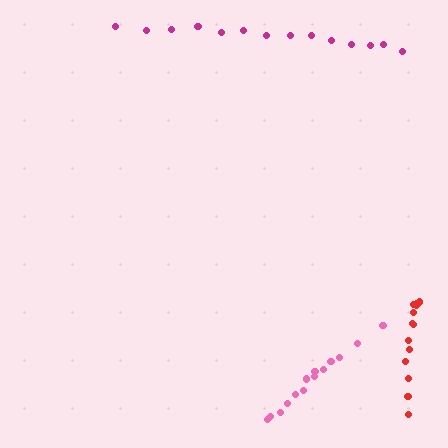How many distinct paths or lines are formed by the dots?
There are 3 distinct paths.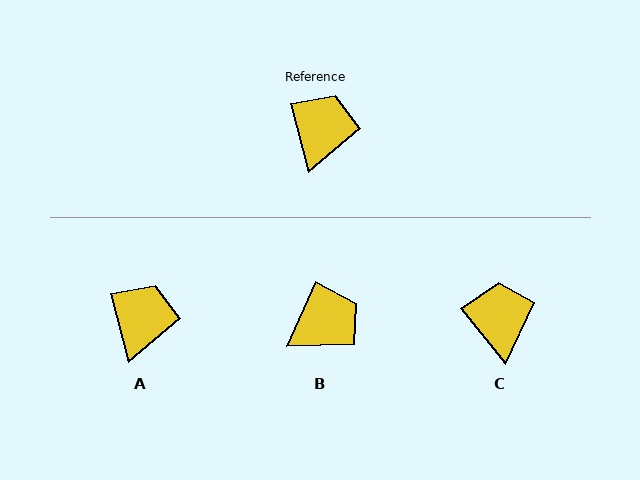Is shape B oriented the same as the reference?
No, it is off by about 39 degrees.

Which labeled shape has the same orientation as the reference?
A.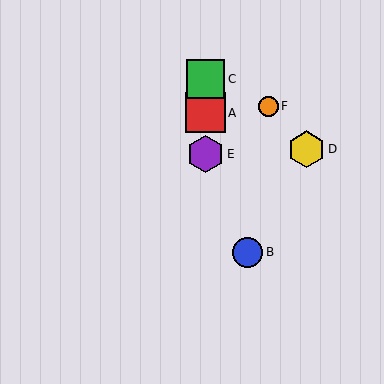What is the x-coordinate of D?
Object D is at x≈306.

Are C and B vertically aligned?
No, C is at x≈205 and B is at x≈247.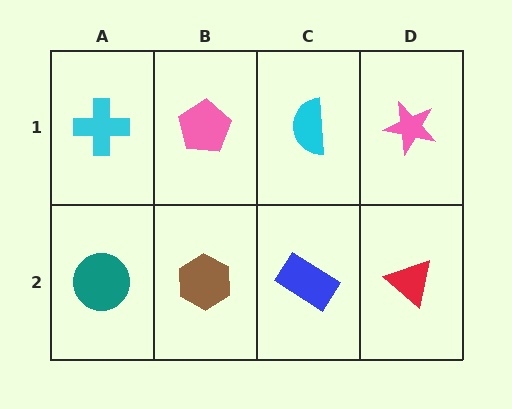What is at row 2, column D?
A red triangle.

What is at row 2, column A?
A teal circle.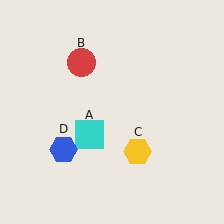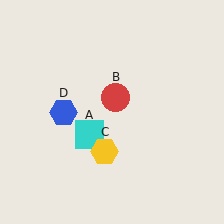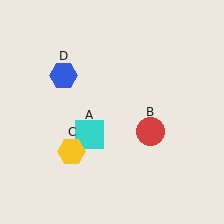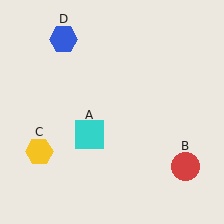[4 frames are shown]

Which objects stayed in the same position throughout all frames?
Cyan square (object A) remained stationary.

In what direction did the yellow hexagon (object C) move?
The yellow hexagon (object C) moved left.